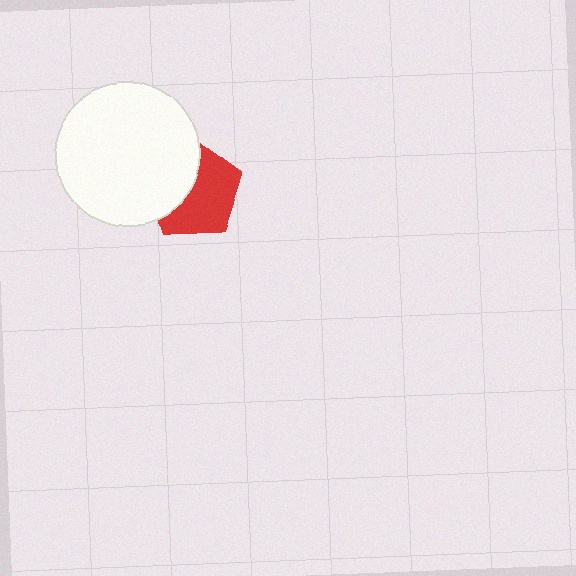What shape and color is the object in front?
The object in front is a white circle.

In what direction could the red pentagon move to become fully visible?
The red pentagon could move right. That would shift it out from behind the white circle entirely.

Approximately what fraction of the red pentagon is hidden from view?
Roughly 42% of the red pentagon is hidden behind the white circle.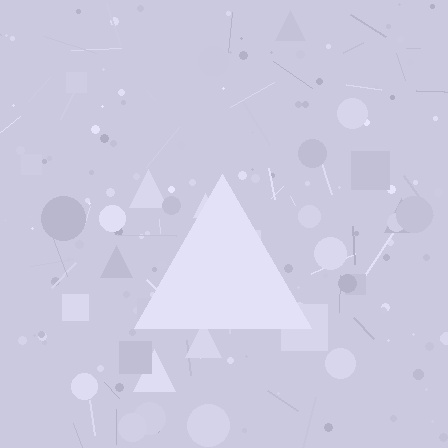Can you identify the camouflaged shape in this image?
The camouflaged shape is a triangle.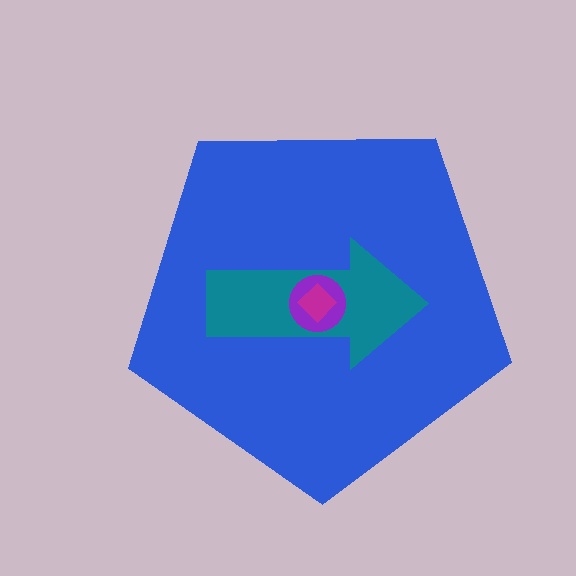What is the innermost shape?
The magenta diamond.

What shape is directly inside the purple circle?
The magenta diamond.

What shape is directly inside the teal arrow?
The purple circle.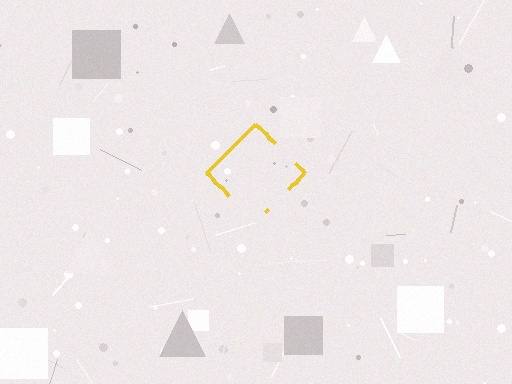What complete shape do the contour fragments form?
The contour fragments form a diamond.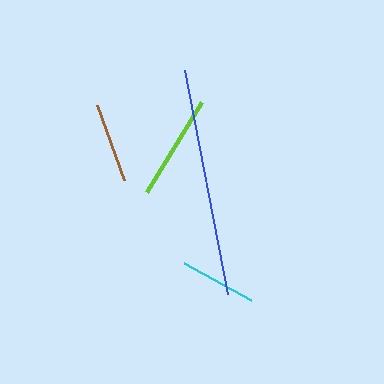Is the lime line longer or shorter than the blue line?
The blue line is longer than the lime line.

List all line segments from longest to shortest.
From longest to shortest: blue, lime, brown, cyan.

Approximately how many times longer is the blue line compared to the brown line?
The blue line is approximately 2.9 times the length of the brown line.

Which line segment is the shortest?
The cyan line is the shortest at approximately 77 pixels.